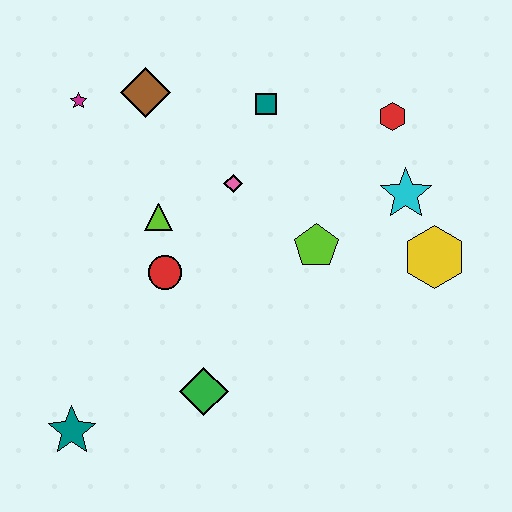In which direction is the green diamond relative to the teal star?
The green diamond is to the right of the teal star.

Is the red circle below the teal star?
No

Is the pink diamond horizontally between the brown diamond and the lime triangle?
No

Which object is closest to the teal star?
The green diamond is closest to the teal star.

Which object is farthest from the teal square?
The teal star is farthest from the teal square.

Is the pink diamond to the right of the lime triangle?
Yes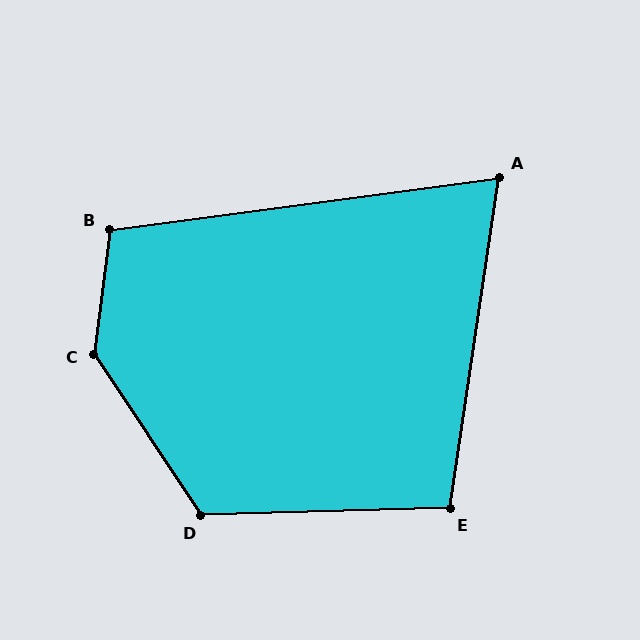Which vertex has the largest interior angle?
C, at approximately 139 degrees.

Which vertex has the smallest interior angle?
A, at approximately 74 degrees.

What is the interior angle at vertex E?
Approximately 100 degrees (obtuse).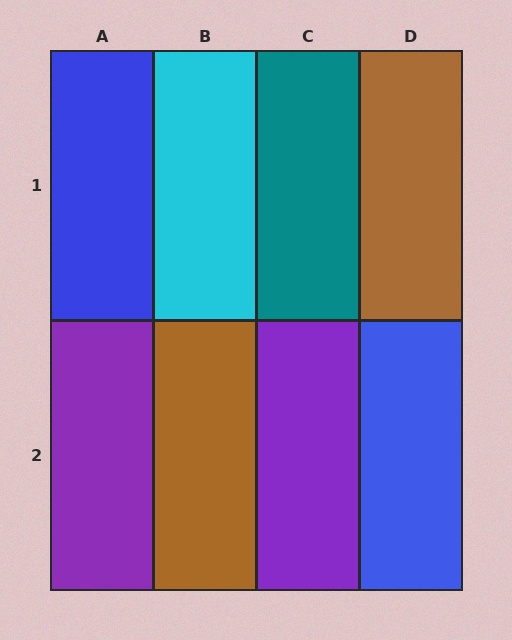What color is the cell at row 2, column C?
Purple.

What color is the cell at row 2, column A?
Purple.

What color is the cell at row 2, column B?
Brown.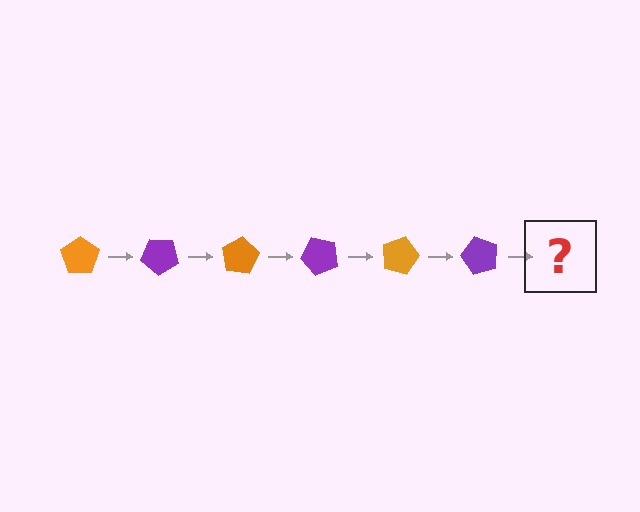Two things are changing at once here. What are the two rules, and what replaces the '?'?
The two rules are that it rotates 40 degrees each step and the color cycles through orange and purple. The '?' should be an orange pentagon, rotated 240 degrees from the start.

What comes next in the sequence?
The next element should be an orange pentagon, rotated 240 degrees from the start.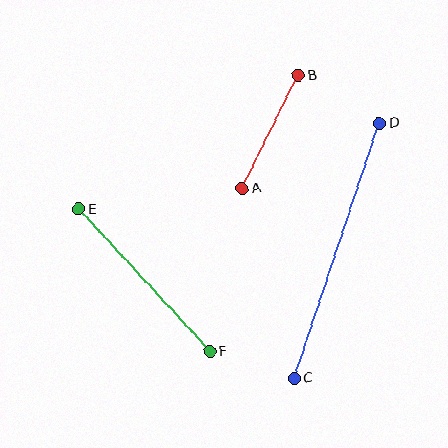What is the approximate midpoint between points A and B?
The midpoint is at approximately (270, 132) pixels.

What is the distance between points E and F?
The distance is approximately 193 pixels.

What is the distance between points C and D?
The distance is approximately 269 pixels.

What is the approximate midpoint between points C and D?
The midpoint is at approximately (337, 251) pixels.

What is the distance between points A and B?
The distance is approximately 126 pixels.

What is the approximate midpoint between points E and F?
The midpoint is at approximately (144, 280) pixels.